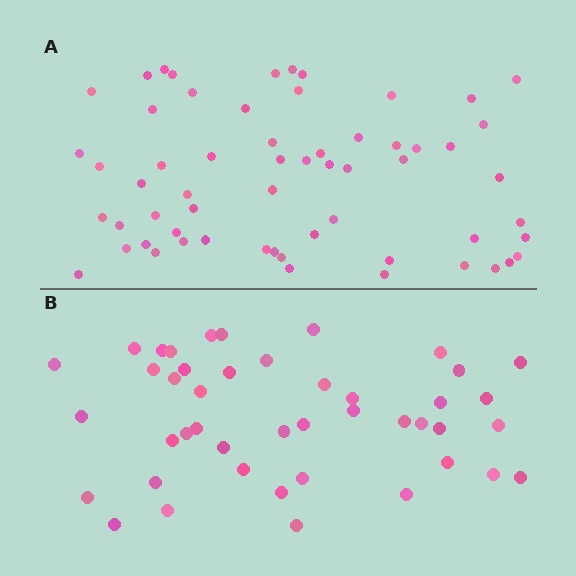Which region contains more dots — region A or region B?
Region A (the top region) has more dots.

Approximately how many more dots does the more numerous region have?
Region A has approximately 15 more dots than region B.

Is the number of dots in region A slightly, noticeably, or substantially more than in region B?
Region A has noticeably more, but not dramatically so. The ratio is roughly 1.4 to 1.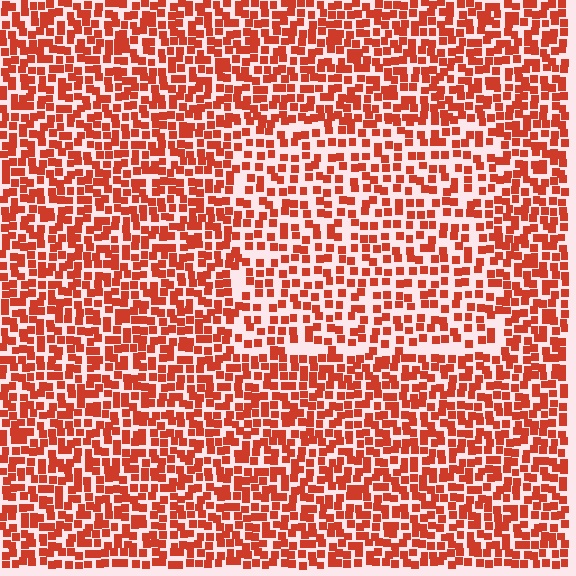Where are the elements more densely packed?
The elements are more densely packed outside the rectangle boundary.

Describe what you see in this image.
The image contains small red elements arranged at two different densities. A rectangle-shaped region is visible where the elements are less densely packed than the surrounding area.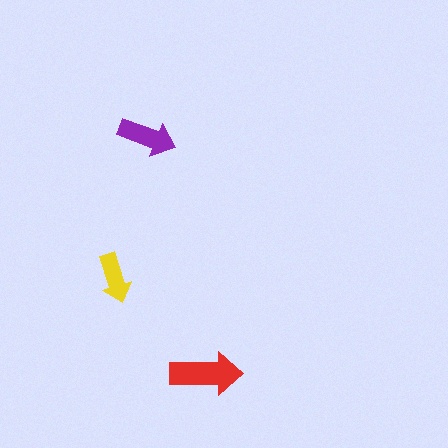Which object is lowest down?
The red arrow is bottommost.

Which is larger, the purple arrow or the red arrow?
The red one.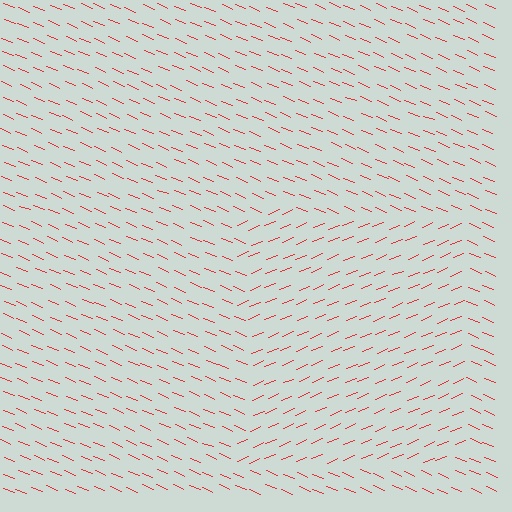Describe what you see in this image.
The image is filled with small red line segments. A rectangle region in the image has lines oriented differently from the surrounding lines, creating a visible texture boundary.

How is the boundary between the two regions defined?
The boundary is defined purely by a change in line orientation (approximately 45 degrees difference). All lines are the same color and thickness.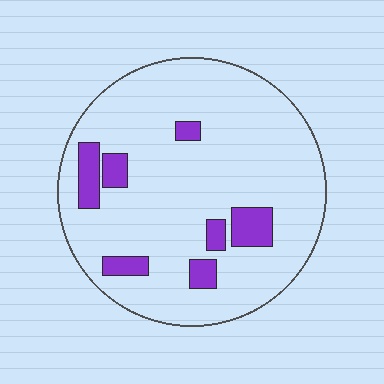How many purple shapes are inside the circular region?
7.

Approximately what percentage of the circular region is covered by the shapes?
Approximately 10%.